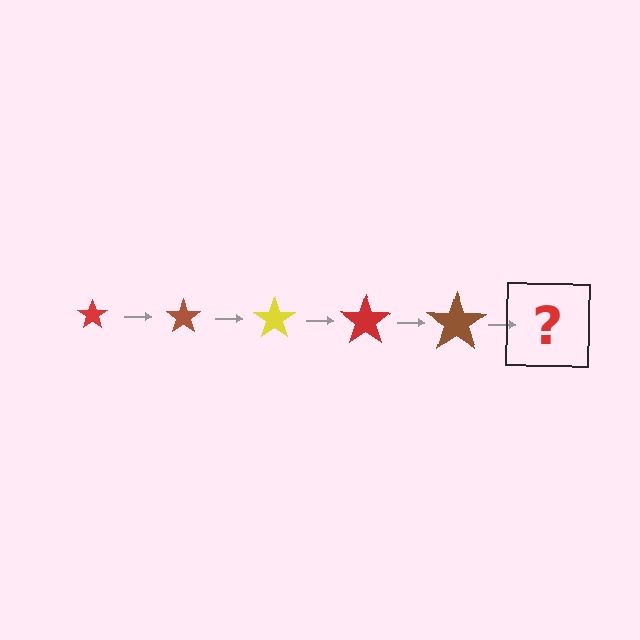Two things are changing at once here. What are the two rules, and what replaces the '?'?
The two rules are that the star grows larger each step and the color cycles through red, brown, and yellow. The '?' should be a yellow star, larger than the previous one.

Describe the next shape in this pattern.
It should be a yellow star, larger than the previous one.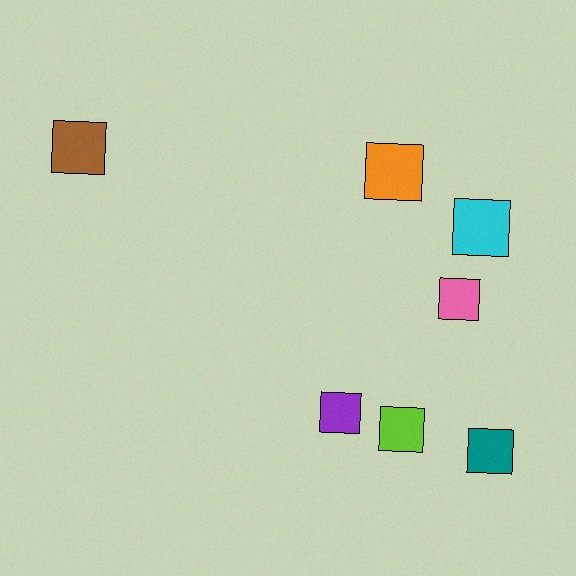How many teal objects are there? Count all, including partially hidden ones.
There is 1 teal object.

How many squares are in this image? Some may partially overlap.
There are 7 squares.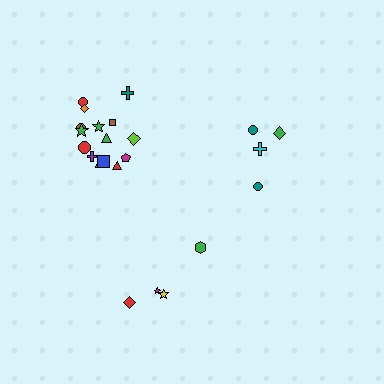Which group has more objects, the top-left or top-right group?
The top-left group.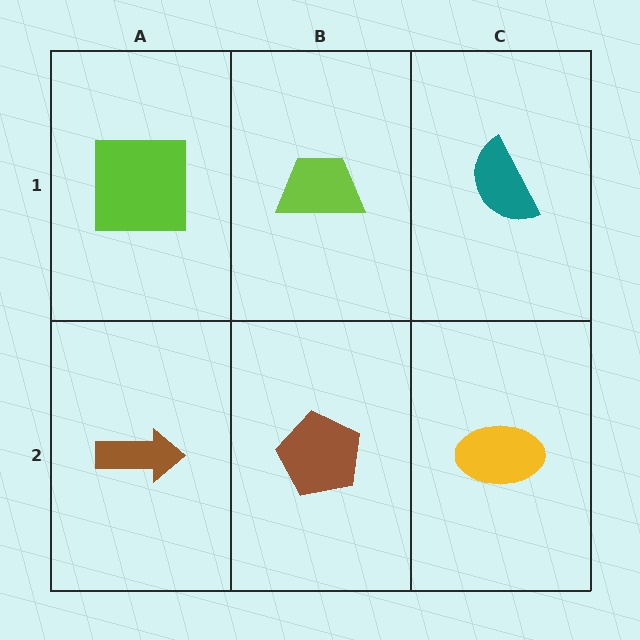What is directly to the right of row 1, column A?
A lime trapezoid.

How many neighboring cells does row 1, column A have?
2.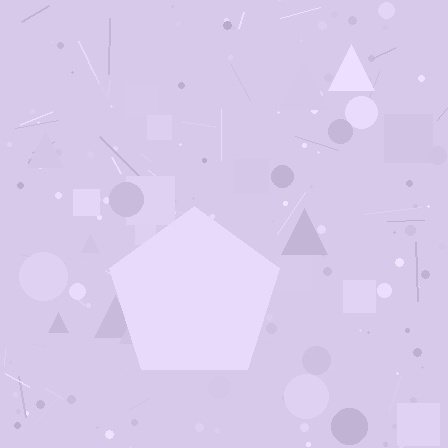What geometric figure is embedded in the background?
A pentagon is embedded in the background.